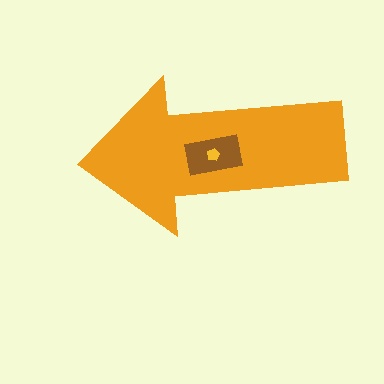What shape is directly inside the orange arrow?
The brown rectangle.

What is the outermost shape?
The orange arrow.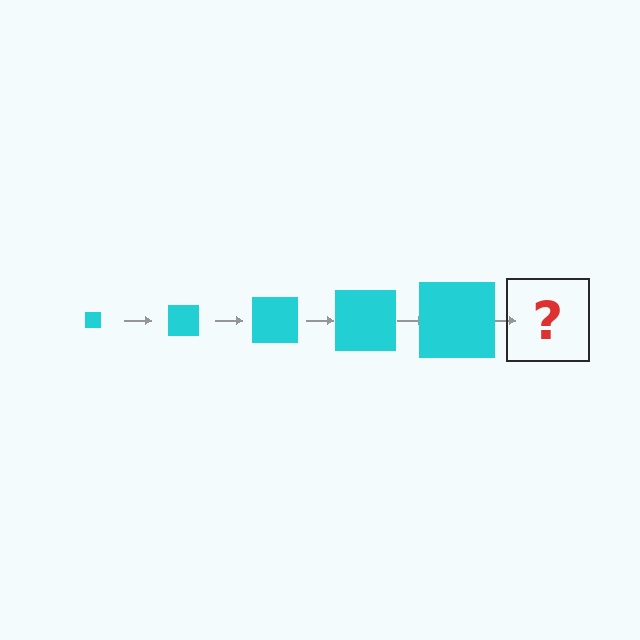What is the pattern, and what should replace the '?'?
The pattern is that the square gets progressively larger each step. The '?' should be a cyan square, larger than the previous one.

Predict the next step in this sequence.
The next step is a cyan square, larger than the previous one.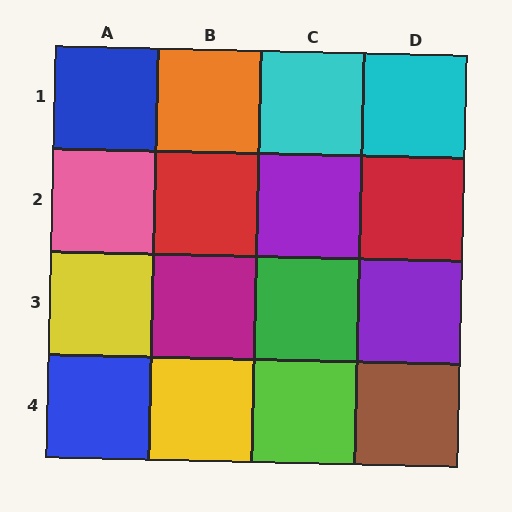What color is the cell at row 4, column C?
Lime.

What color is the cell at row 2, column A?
Pink.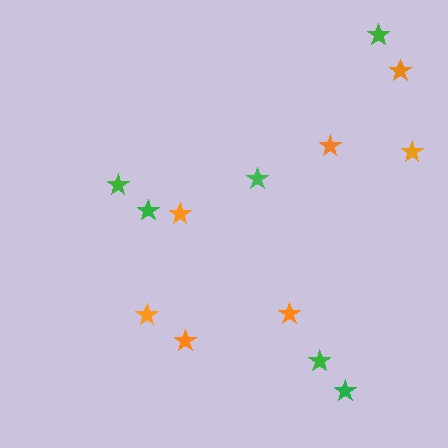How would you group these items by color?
There are 2 groups: one group of orange stars (7) and one group of green stars (6).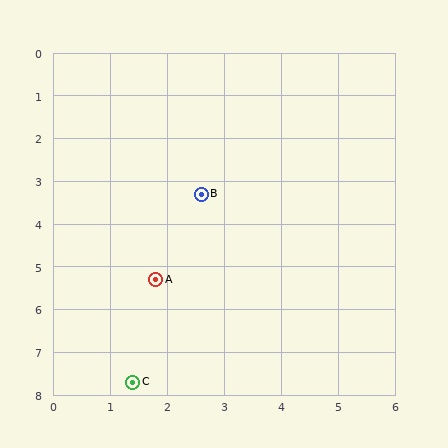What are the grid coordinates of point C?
Point C is at approximately (1.4, 7.7).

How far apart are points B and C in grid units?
Points B and C are about 4.6 grid units apart.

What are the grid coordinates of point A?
Point A is at approximately (1.8, 5.3).